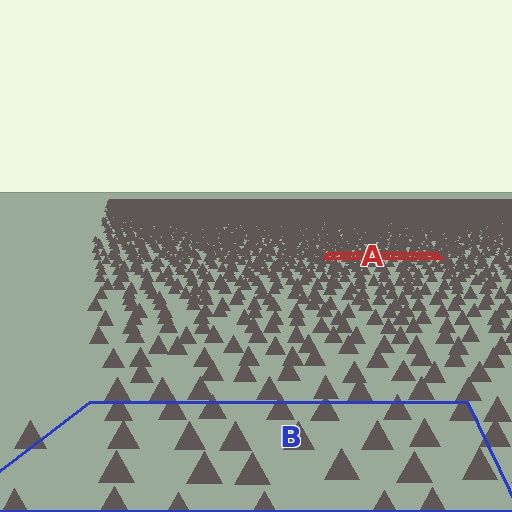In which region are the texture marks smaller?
The texture marks are smaller in region A, because it is farther away.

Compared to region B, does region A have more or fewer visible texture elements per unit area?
Region A has more texture elements per unit area — they are packed more densely because it is farther away.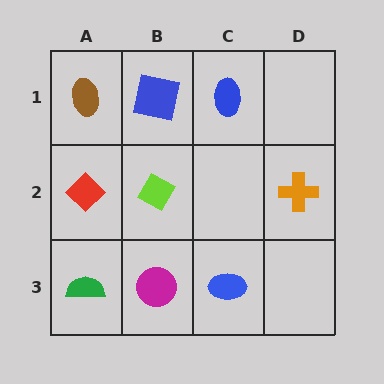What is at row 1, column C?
A blue ellipse.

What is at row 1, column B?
A blue square.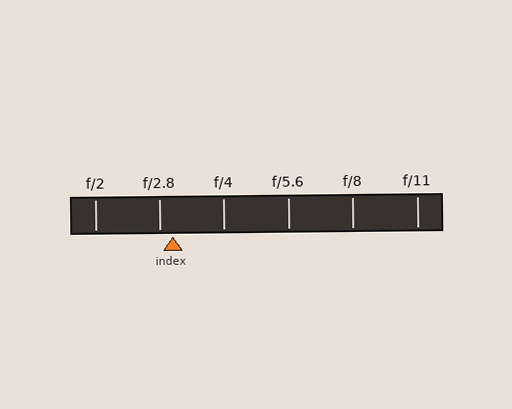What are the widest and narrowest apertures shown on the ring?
The widest aperture shown is f/2 and the narrowest is f/11.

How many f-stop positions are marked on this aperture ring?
There are 6 f-stop positions marked.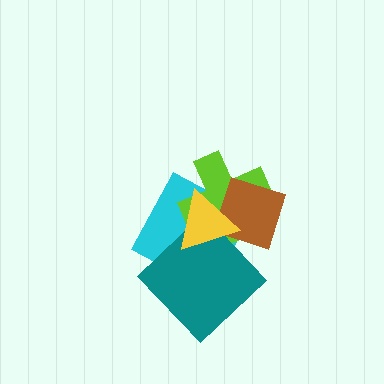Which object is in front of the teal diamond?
The yellow triangle is in front of the teal diamond.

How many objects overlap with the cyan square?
4 objects overlap with the cyan square.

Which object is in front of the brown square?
The yellow triangle is in front of the brown square.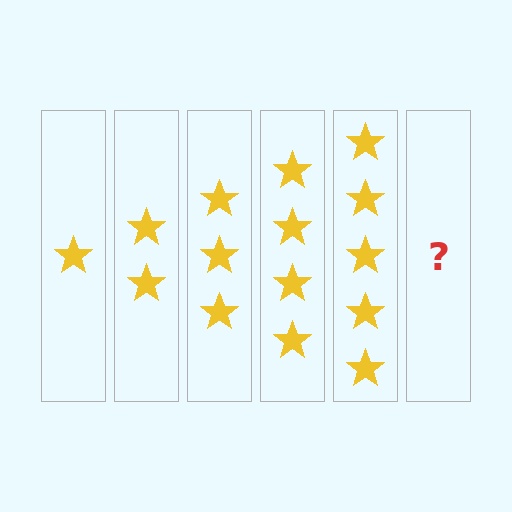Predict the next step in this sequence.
The next step is 6 stars.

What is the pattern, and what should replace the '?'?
The pattern is that each step adds one more star. The '?' should be 6 stars.